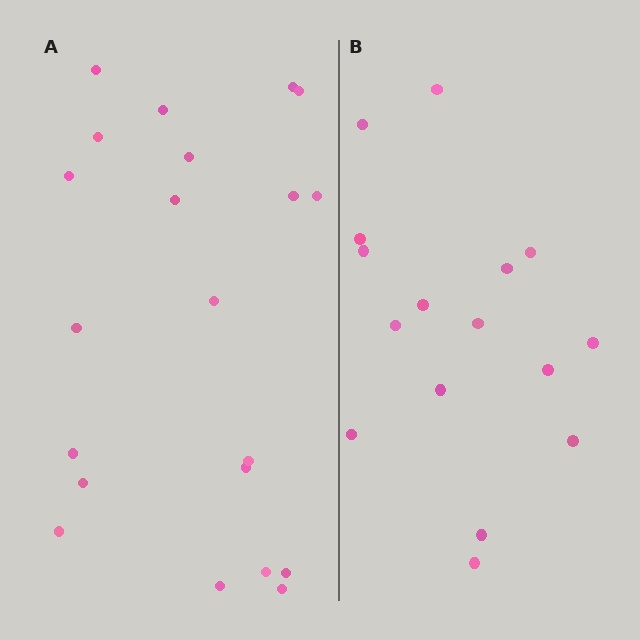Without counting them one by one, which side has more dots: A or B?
Region A (the left region) has more dots.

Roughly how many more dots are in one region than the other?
Region A has about 5 more dots than region B.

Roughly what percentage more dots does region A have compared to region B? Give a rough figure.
About 30% more.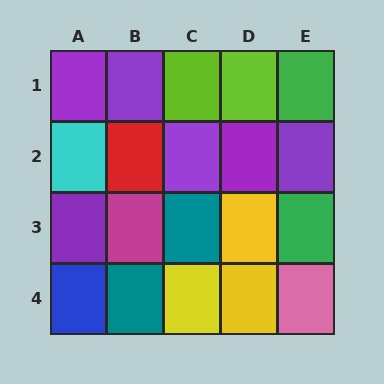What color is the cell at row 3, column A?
Purple.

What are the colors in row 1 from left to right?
Purple, purple, lime, lime, green.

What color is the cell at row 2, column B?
Red.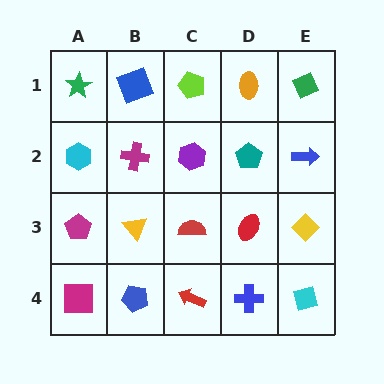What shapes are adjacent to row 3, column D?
A teal pentagon (row 2, column D), a blue cross (row 4, column D), a red semicircle (row 3, column C), a yellow diamond (row 3, column E).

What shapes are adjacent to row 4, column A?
A magenta pentagon (row 3, column A), a blue pentagon (row 4, column B).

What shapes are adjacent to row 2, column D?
An orange ellipse (row 1, column D), a red ellipse (row 3, column D), a purple hexagon (row 2, column C), a blue arrow (row 2, column E).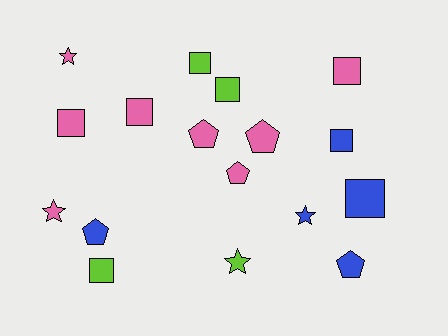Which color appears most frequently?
Pink, with 8 objects.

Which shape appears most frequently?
Square, with 8 objects.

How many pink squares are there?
There are 3 pink squares.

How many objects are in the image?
There are 17 objects.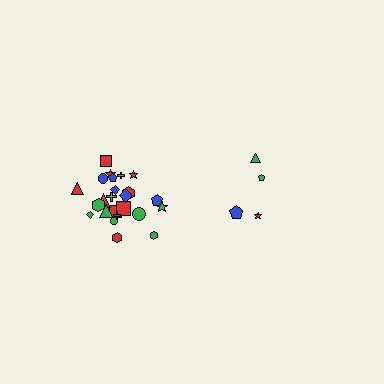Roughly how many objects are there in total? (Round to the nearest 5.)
Roughly 30 objects in total.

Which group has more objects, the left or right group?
The left group.